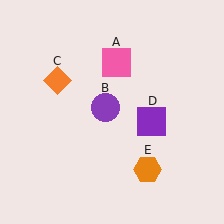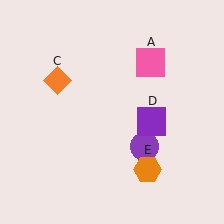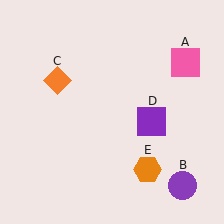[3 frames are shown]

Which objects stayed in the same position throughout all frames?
Orange diamond (object C) and purple square (object D) and orange hexagon (object E) remained stationary.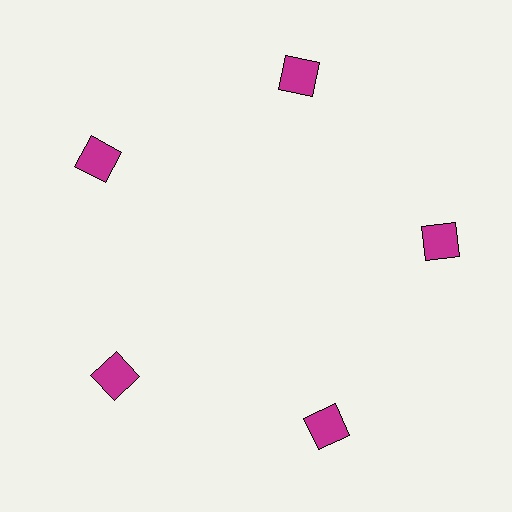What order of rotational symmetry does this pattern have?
This pattern has 5-fold rotational symmetry.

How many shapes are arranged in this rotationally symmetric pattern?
There are 5 shapes, arranged in 5 groups of 1.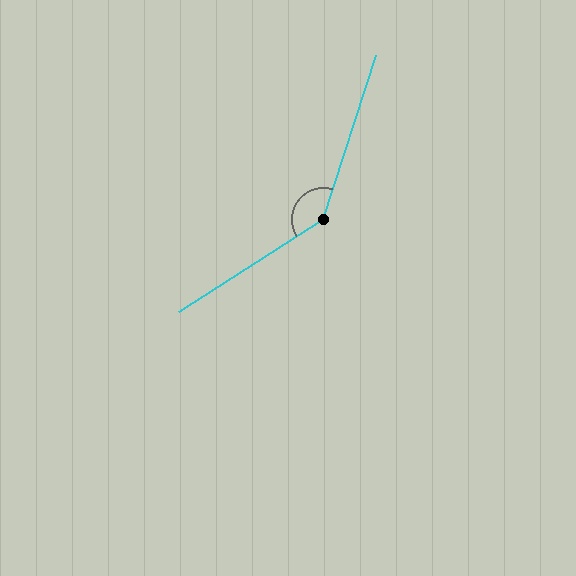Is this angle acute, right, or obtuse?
It is obtuse.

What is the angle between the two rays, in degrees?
Approximately 140 degrees.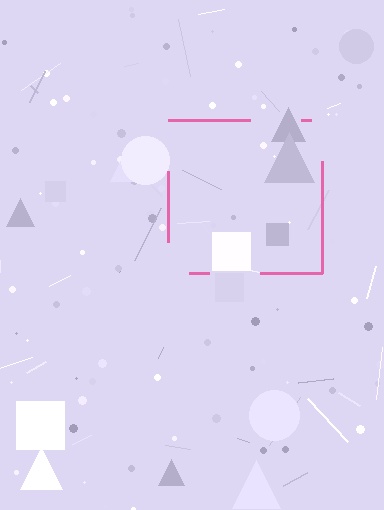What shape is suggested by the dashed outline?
The dashed outline suggests a square.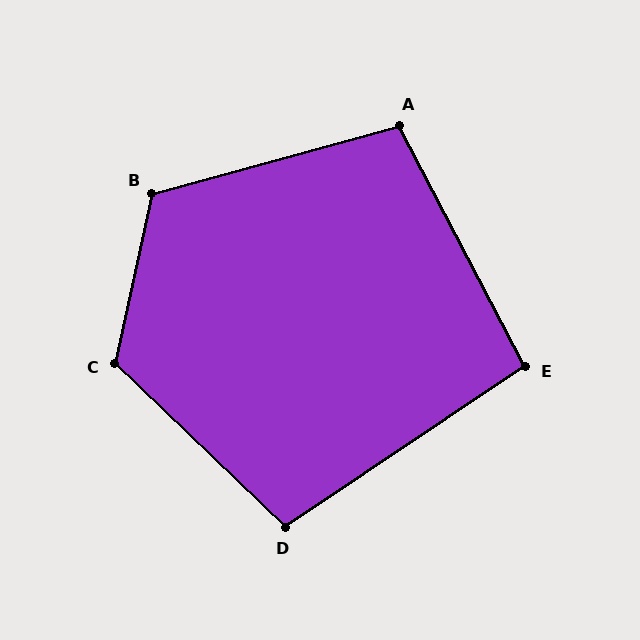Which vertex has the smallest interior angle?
E, at approximately 96 degrees.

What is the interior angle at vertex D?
Approximately 102 degrees (obtuse).